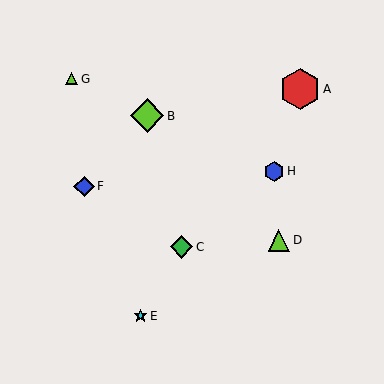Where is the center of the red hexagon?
The center of the red hexagon is at (300, 89).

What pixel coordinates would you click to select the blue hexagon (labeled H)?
Click at (274, 171) to select the blue hexagon H.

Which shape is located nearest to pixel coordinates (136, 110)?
The lime diamond (labeled B) at (147, 116) is nearest to that location.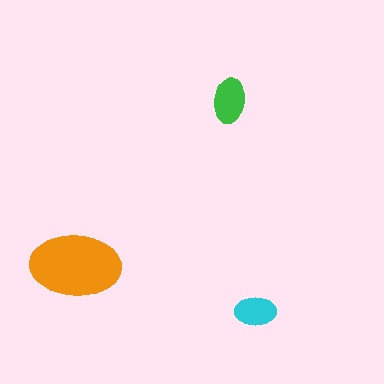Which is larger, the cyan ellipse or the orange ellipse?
The orange one.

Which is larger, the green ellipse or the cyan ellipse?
The green one.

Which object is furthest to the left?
The orange ellipse is leftmost.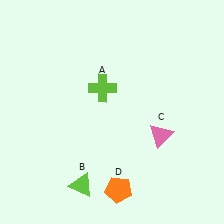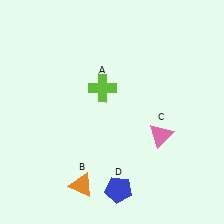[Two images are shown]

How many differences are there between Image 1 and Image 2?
There are 2 differences between the two images.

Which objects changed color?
B changed from lime to orange. D changed from orange to blue.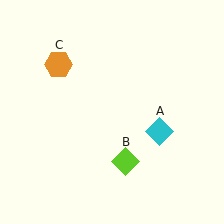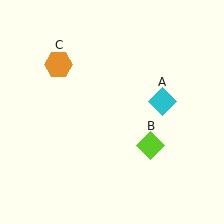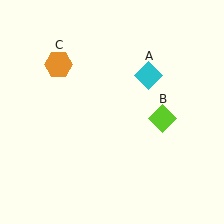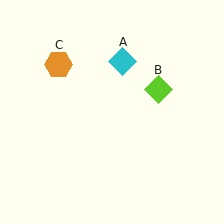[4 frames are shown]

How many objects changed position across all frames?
2 objects changed position: cyan diamond (object A), lime diamond (object B).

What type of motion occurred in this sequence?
The cyan diamond (object A), lime diamond (object B) rotated counterclockwise around the center of the scene.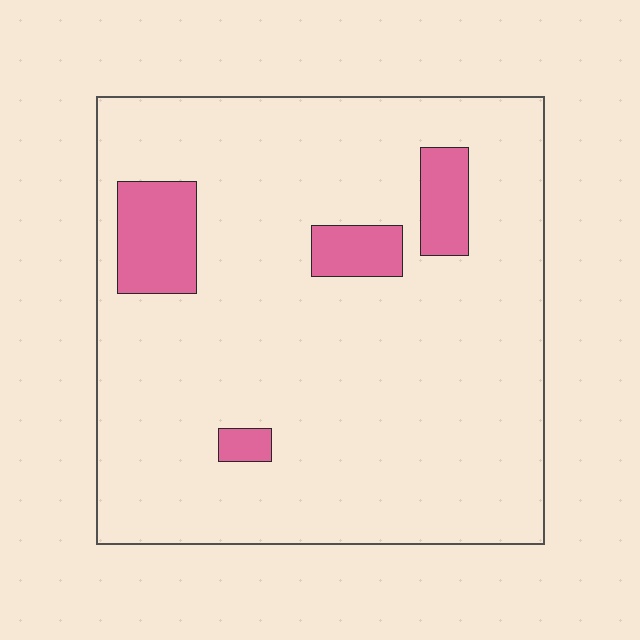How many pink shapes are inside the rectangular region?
4.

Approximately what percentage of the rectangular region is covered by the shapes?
Approximately 10%.